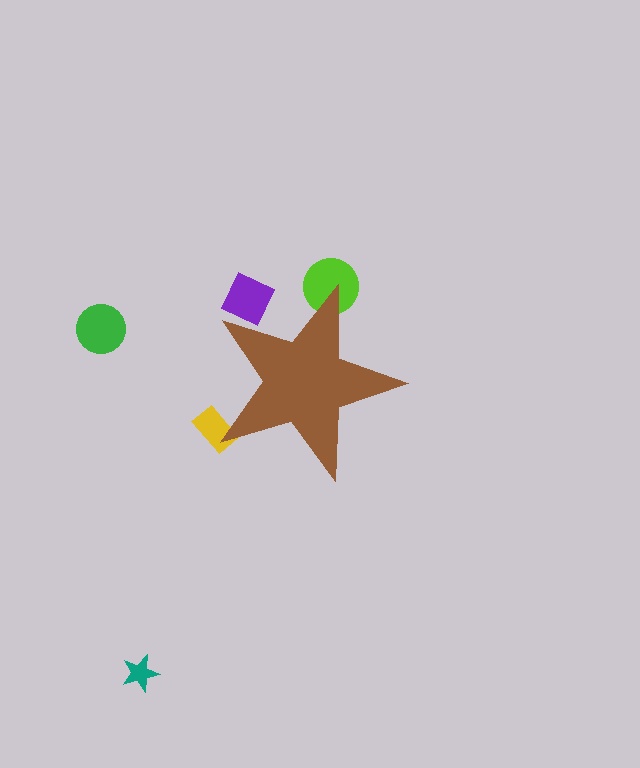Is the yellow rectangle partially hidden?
Yes, the yellow rectangle is partially hidden behind the brown star.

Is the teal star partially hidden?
No, the teal star is fully visible.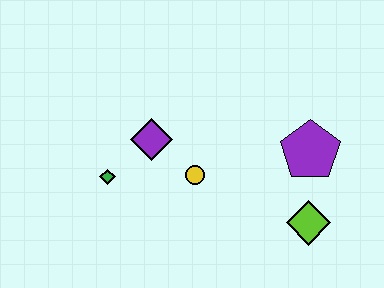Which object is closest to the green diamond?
The purple diamond is closest to the green diamond.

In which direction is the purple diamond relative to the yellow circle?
The purple diamond is to the left of the yellow circle.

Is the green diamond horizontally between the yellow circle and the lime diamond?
No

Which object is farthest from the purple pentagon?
The green diamond is farthest from the purple pentagon.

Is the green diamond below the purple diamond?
Yes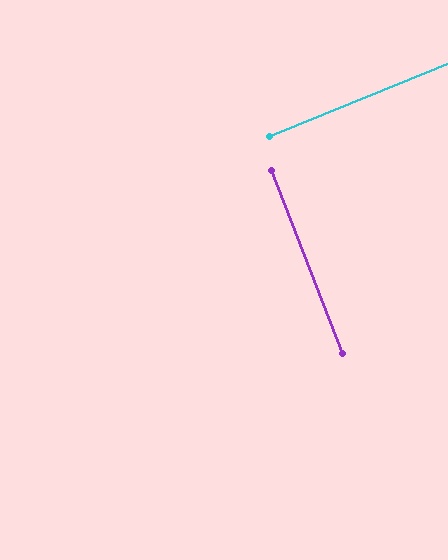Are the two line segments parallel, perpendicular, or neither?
Perpendicular — they meet at approximately 89°.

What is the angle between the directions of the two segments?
Approximately 89 degrees.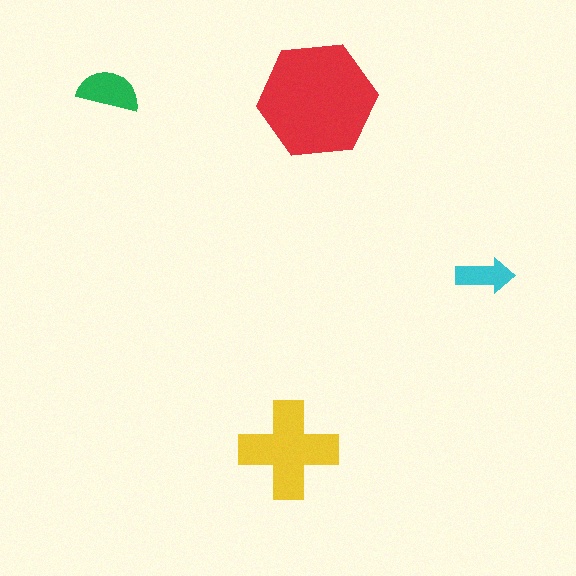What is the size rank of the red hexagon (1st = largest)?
1st.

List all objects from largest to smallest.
The red hexagon, the yellow cross, the green semicircle, the cyan arrow.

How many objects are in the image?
There are 4 objects in the image.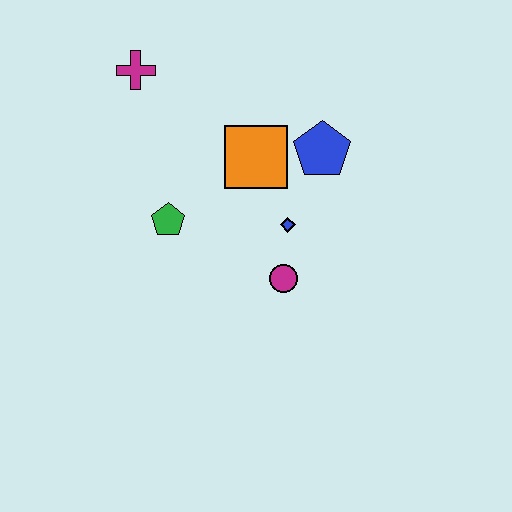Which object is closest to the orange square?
The blue pentagon is closest to the orange square.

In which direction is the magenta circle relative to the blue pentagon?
The magenta circle is below the blue pentagon.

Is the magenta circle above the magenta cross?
No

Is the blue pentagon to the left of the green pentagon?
No